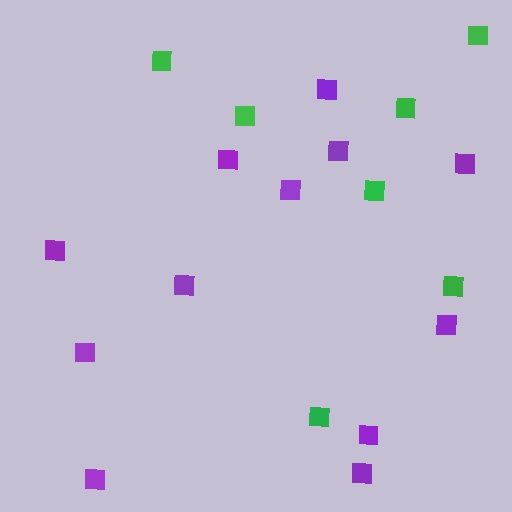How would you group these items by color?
There are 2 groups: one group of purple squares (12) and one group of green squares (7).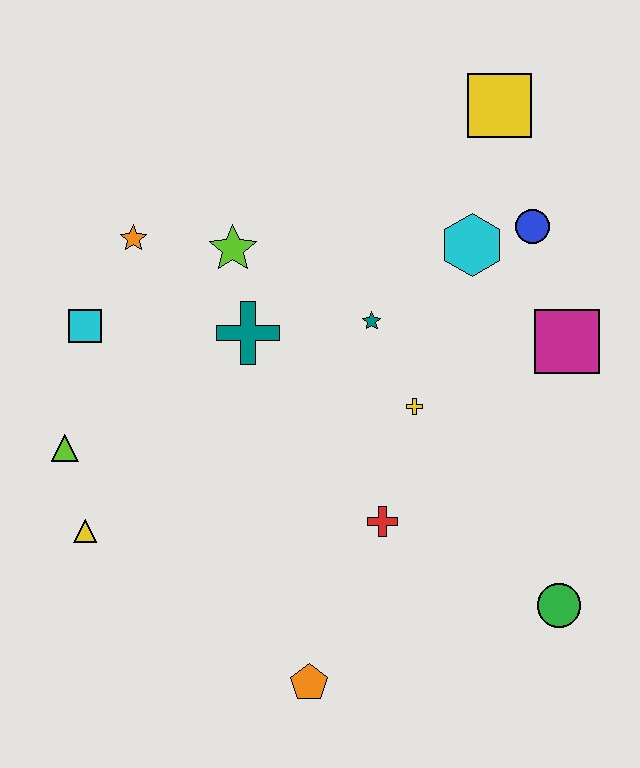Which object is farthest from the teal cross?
The green circle is farthest from the teal cross.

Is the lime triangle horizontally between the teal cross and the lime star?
No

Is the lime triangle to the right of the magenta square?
No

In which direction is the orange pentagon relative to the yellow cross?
The orange pentagon is below the yellow cross.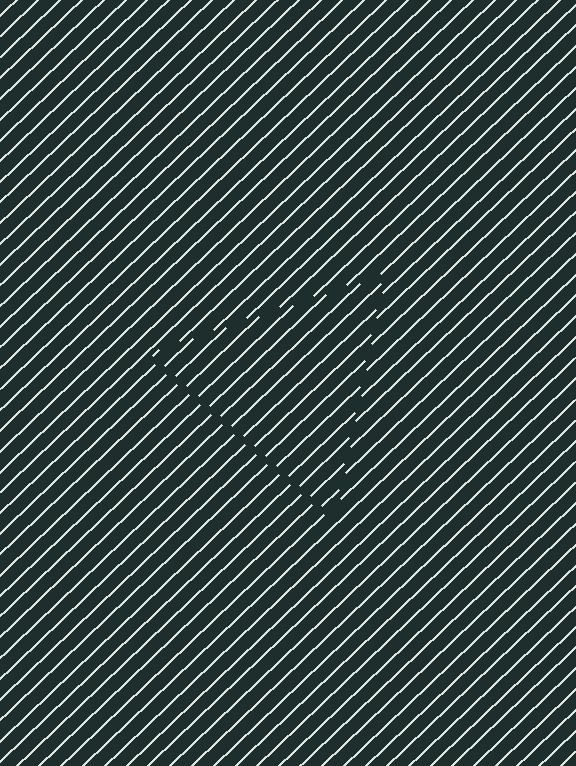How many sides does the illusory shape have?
3 sides — the line-ends trace a triangle.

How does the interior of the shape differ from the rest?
The interior of the shape contains the same grating, shifted by half a period — the contour is defined by the phase discontinuity where line-ends from the inner and outer gratings abut.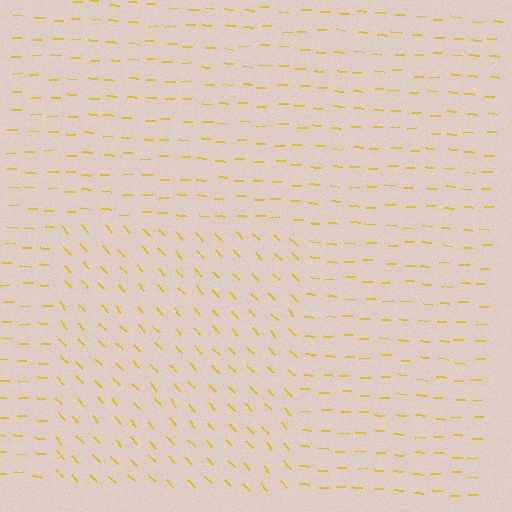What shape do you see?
I see a rectangle.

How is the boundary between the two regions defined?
The boundary is defined purely by a change in line orientation (approximately 45 degrees difference). All lines are the same color and thickness.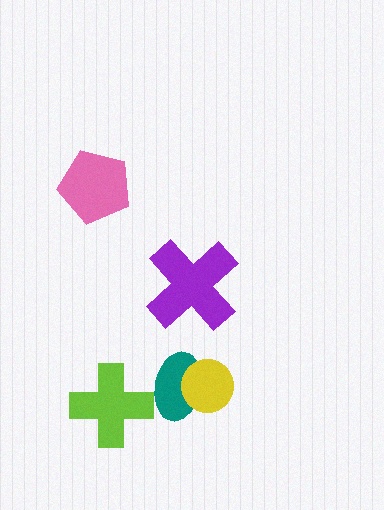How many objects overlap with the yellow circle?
1 object overlaps with the yellow circle.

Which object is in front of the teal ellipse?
The yellow circle is in front of the teal ellipse.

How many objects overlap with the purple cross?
0 objects overlap with the purple cross.